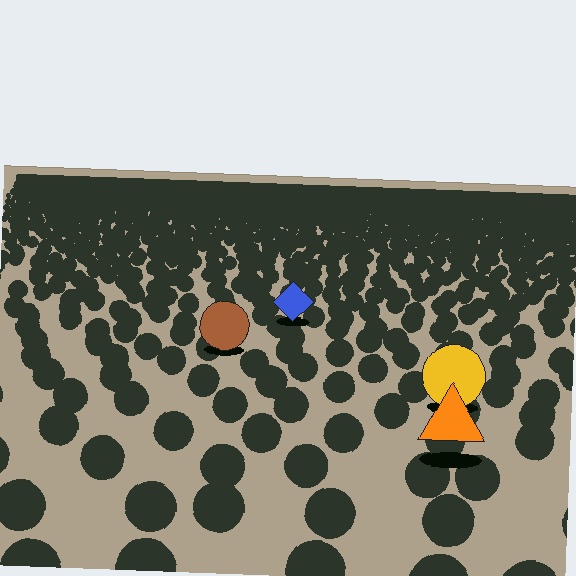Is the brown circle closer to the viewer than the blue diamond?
Yes. The brown circle is closer — you can tell from the texture gradient: the ground texture is coarser near it.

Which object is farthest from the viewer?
The blue diamond is farthest from the viewer. It appears smaller and the ground texture around it is denser.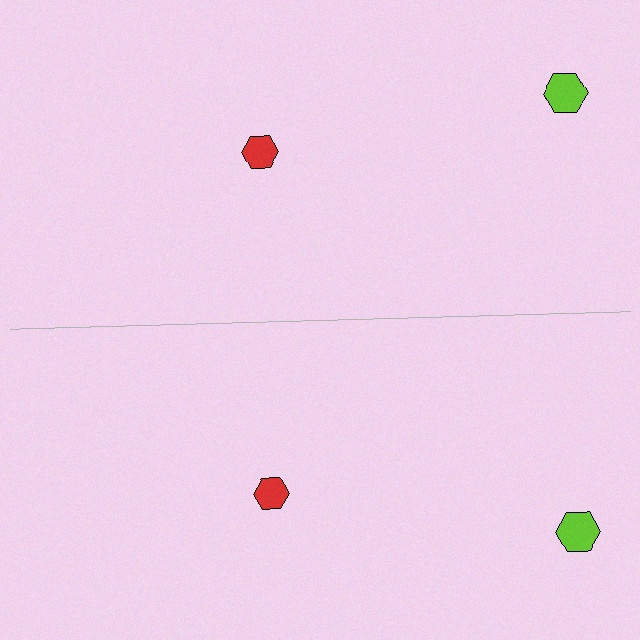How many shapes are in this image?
There are 4 shapes in this image.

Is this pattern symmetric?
Yes, this pattern has bilateral (reflection) symmetry.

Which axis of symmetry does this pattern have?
The pattern has a horizontal axis of symmetry running through the center of the image.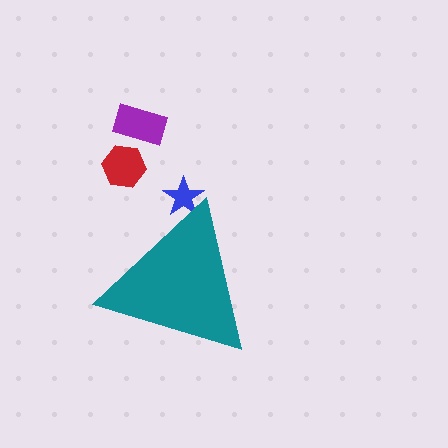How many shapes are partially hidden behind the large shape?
1 shape is partially hidden.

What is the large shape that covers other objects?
A teal triangle.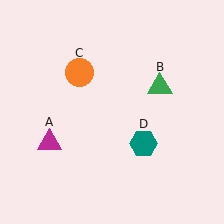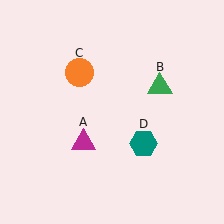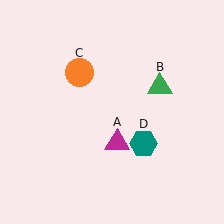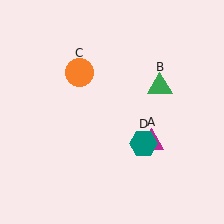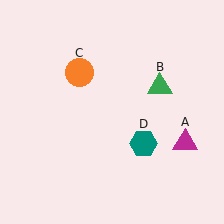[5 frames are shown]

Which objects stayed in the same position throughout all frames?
Green triangle (object B) and orange circle (object C) and teal hexagon (object D) remained stationary.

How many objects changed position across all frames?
1 object changed position: magenta triangle (object A).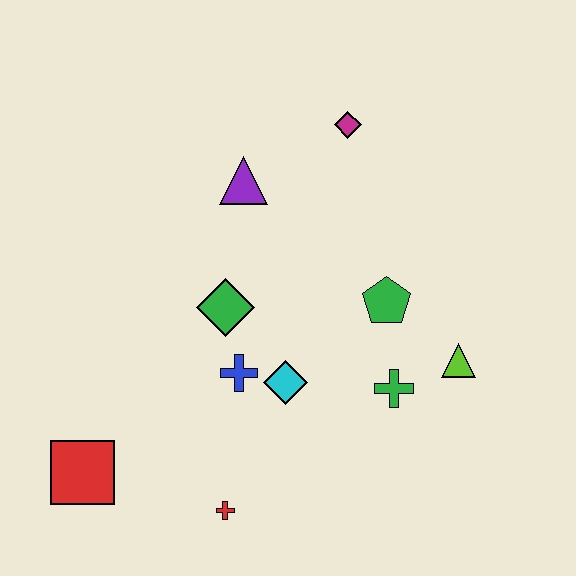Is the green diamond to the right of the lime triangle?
No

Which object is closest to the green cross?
The lime triangle is closest to the green cross.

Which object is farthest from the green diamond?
The lime triangle is farthest from the green diamond.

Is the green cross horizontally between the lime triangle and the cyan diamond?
Yes